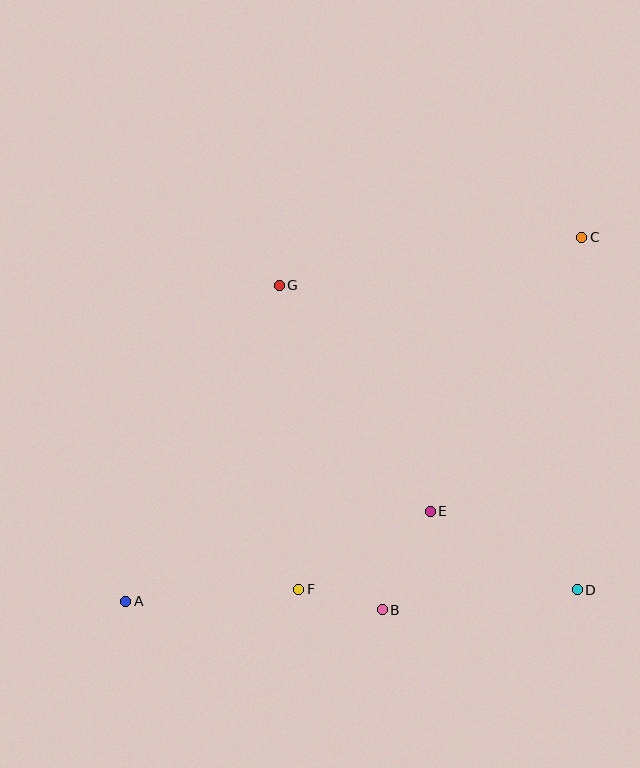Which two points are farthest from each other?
Points A and C are farthest from each other.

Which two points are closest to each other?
Points B and F are closest to each other.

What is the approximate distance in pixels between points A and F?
The distance between A and F is approximately 173 pixels.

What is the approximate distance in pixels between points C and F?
The distance between C and F is approximately 452 pixels.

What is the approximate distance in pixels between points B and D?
The distance between B and D is approximately 196 pixels.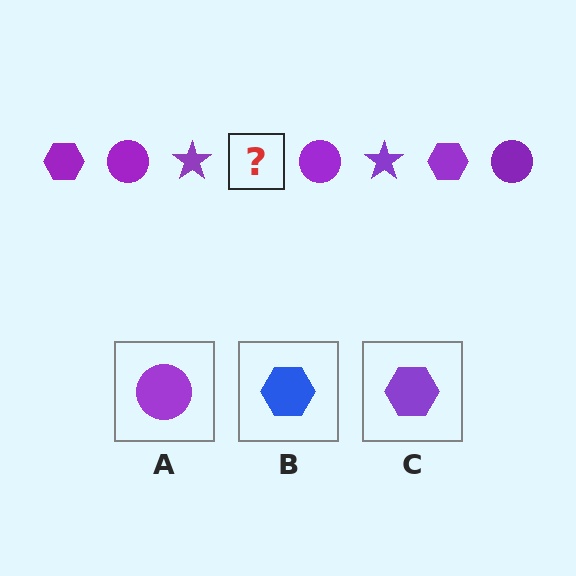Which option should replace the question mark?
Option C.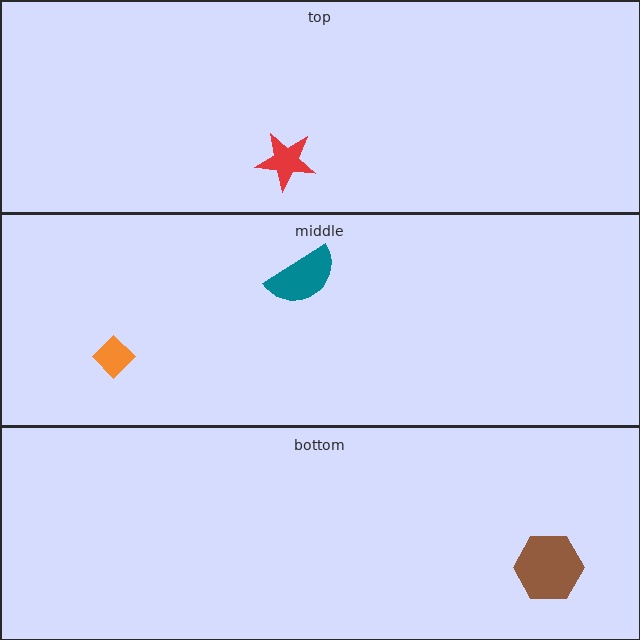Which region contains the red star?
The top region.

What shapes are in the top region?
The red star.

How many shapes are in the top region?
1.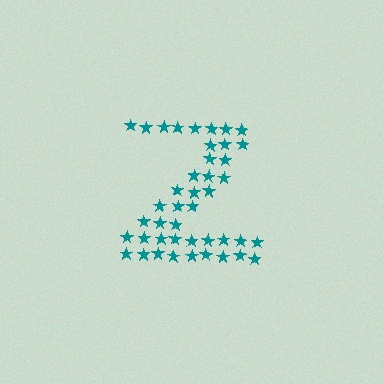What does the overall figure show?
The overall figure shows the letter Z.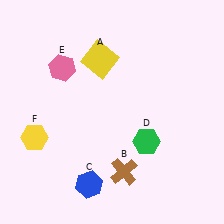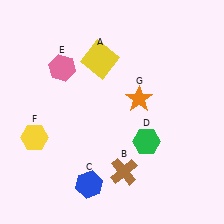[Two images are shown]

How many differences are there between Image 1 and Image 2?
There is 1 difference between the two images.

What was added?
An orange star (G) was added in Image 2.